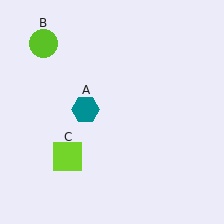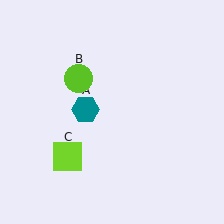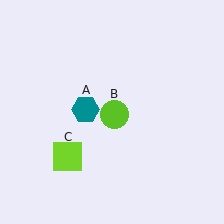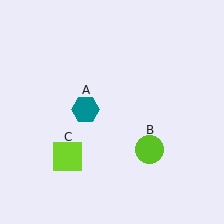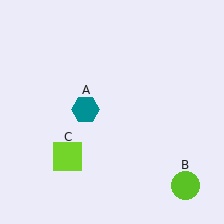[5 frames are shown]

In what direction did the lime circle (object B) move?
The lime circle (object B) moved down and to the right.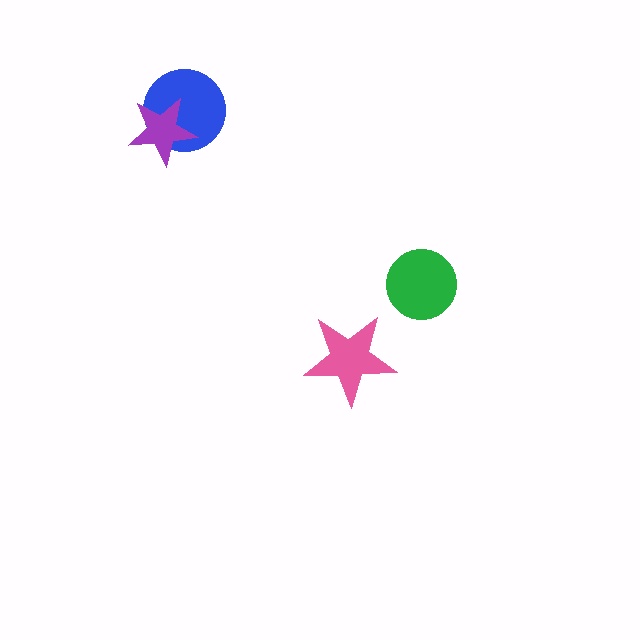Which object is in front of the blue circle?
The purple star is in front of the blue circle.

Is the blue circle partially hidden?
Yes, it is partially covered by another shape.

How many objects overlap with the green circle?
0 objects overlap with the green circle.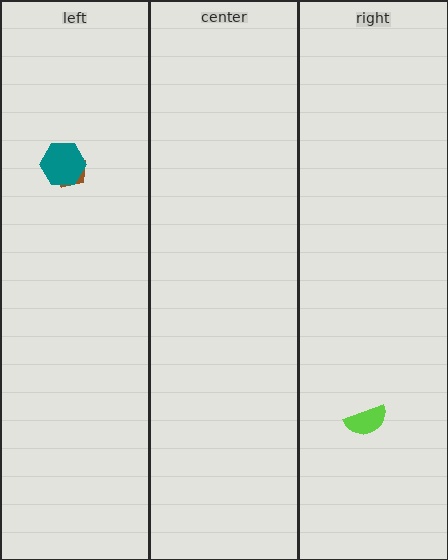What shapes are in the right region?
The lime semicircle.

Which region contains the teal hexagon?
The left region.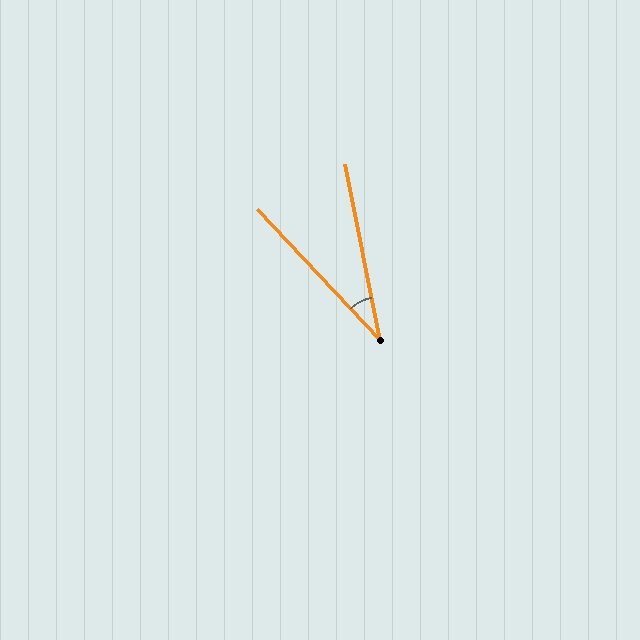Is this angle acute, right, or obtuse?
It is acute.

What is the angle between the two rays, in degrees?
Approximately 32 degrees.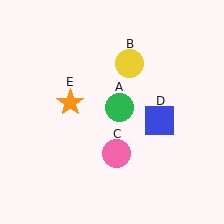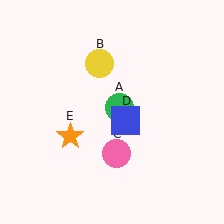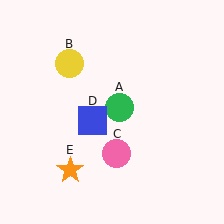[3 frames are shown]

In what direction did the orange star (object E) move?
The orange star (object E) moved down.